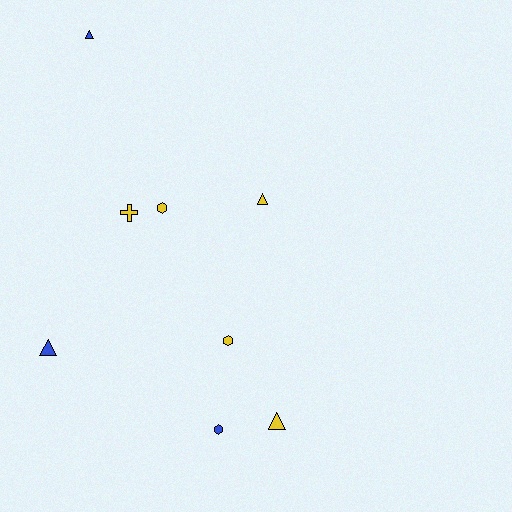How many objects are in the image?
There are 8 objects.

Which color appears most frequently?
Yellow, with 5 objects.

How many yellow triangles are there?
There are 2 yellow triangles.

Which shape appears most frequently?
Triangle, with 4 objects.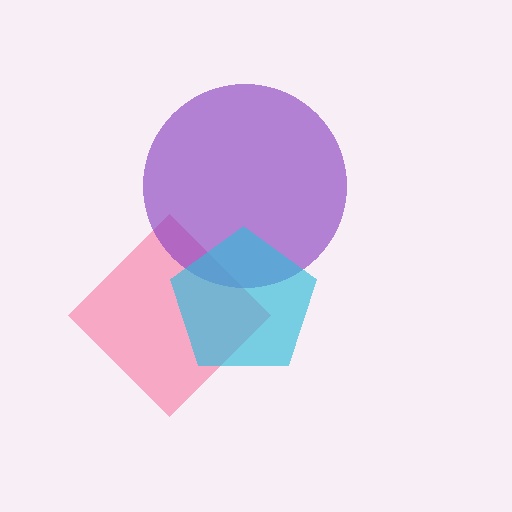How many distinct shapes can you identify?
There are 3 distinct shapes: a pink diamond, a purple circle, a cyan pentagon.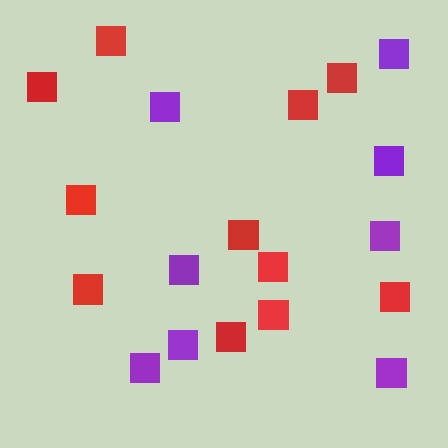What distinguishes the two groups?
There are 2 groups: one group of red squares (11) and one group of purple squares (8).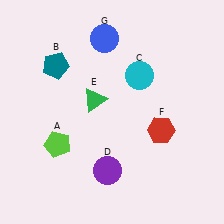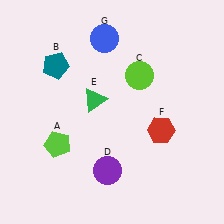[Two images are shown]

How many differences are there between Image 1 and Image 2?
There is 1 difference between the two images.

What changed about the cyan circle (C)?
In Image 1, C is cyan. In Image 2, it changed to lime.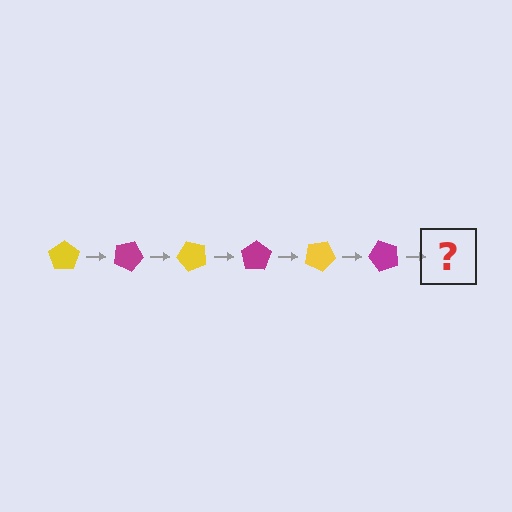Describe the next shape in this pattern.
It should be a yellow pentagon, rotated 150 degrees from the start.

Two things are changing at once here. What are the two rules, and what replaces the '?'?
The two rules are that it rotates 25 degrees each step and the color cycles through yellow and magenta. The '?' should be a yellow pentagon, rotated 150 degrees from the start.